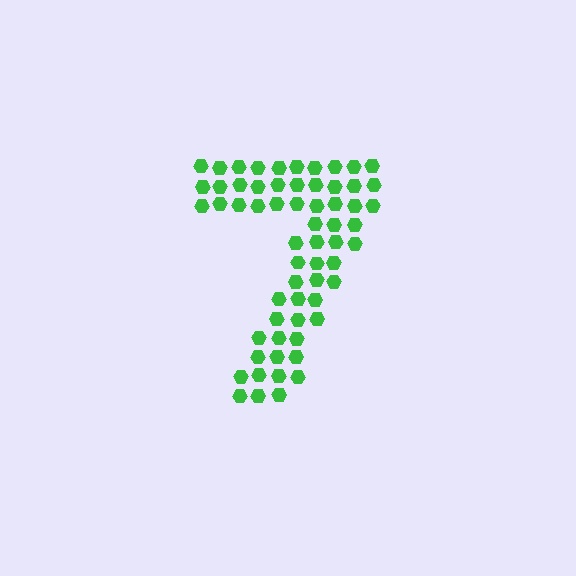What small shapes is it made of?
It is made of small hexagons.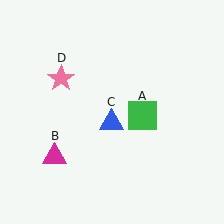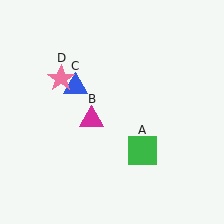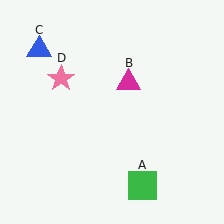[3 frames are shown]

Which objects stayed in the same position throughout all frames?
Pink star (object D) remained stationary.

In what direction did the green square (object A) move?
The green square (object A) moved down.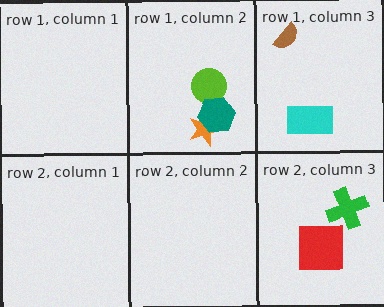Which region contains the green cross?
The row 2, column 3 region.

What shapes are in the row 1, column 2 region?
The lime circle, the orange star, the teal hexagon.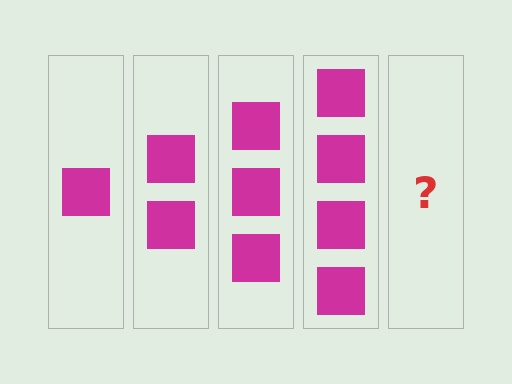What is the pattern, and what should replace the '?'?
The pattern is that each step adds one more square. The '?' should be 5 squares.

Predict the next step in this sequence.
The next step is 5 squares.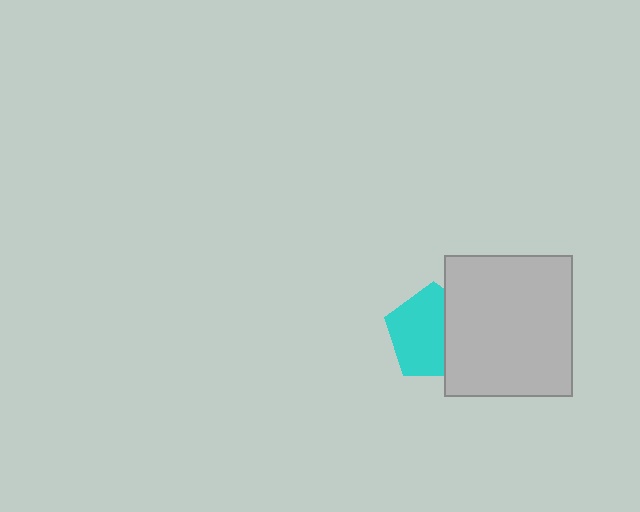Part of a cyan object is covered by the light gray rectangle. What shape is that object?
It is a pentagon.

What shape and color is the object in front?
The object in front is a light gray rectangle.